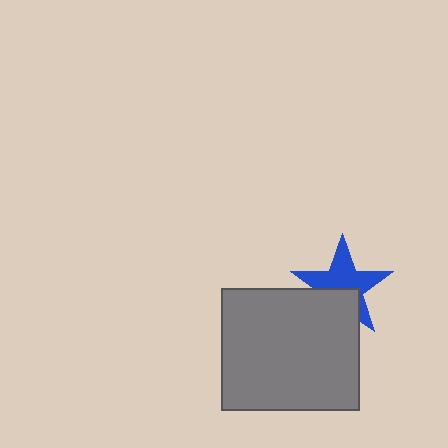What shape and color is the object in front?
The object in front is a gray rectangle.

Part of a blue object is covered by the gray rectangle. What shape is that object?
It is a star.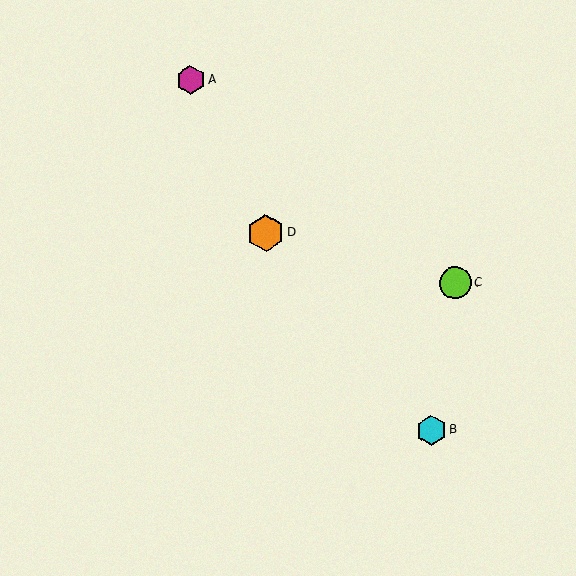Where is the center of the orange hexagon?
The center of the orange hexagon is at (265, 233).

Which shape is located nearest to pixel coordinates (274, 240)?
The orange hexagon (labeled D) at (265, 233) is nearest to that location.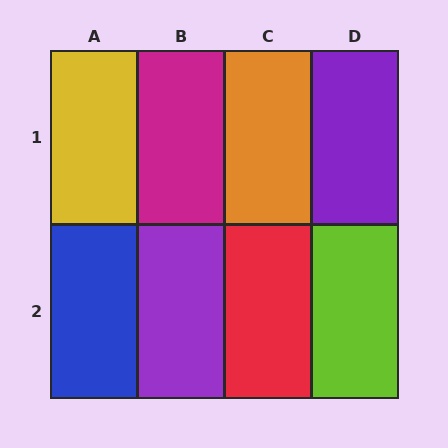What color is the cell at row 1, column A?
Yellow.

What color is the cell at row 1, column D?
Purple.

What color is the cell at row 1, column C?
Orange.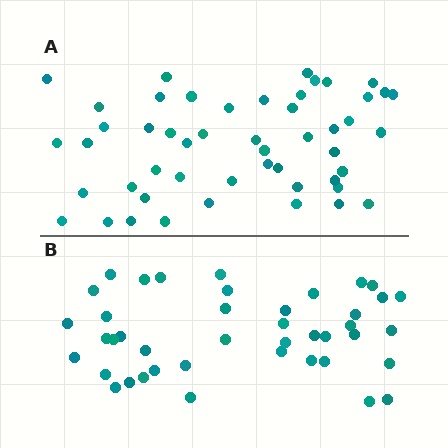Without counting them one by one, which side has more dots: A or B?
Region A (the top region) has more dots.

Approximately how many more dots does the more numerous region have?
Region A has roughly 8 or so more dots than region B.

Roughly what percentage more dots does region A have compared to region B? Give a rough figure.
About 20% more.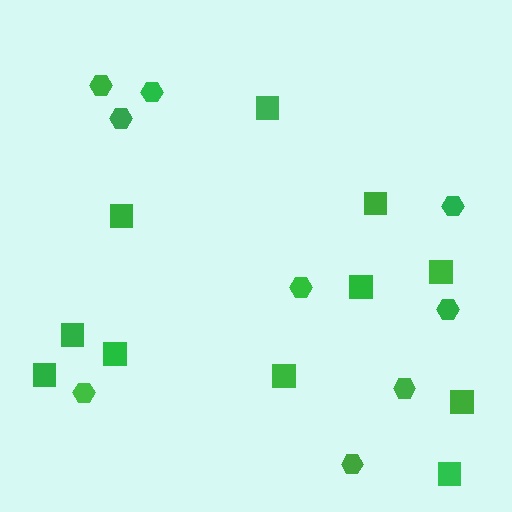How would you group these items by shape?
There are 2 groups: one group of hexagons (9) and one group of squares (11).